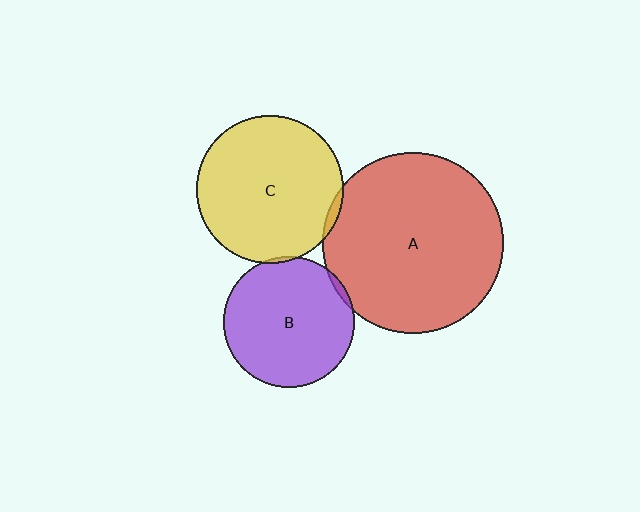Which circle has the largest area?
Circle A (red).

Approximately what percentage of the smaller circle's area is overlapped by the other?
Approximately 5%.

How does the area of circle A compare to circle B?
Approximately 1.9 times.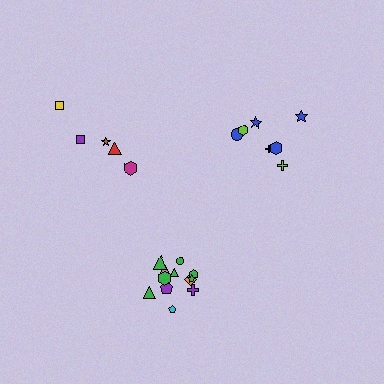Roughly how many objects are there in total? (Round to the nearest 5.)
Roughly 25 objects in total.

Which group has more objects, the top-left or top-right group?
The top-right group.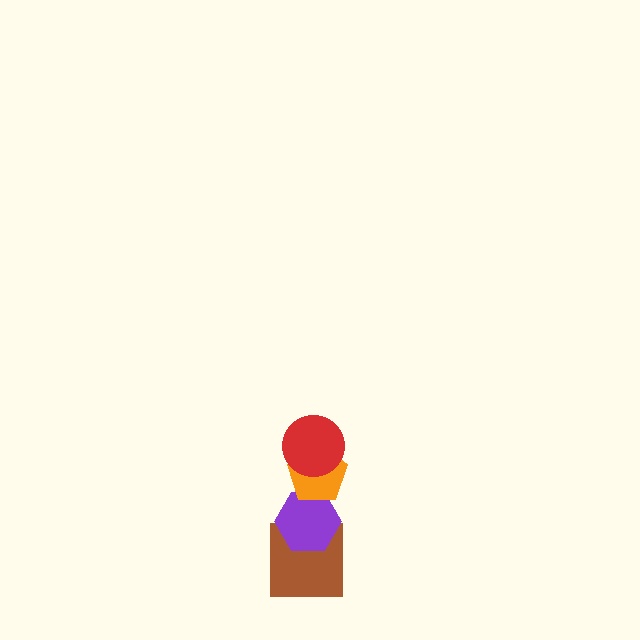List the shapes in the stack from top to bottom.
From top to bottom: the red circle, the orange pentagon, the purple hexagon, the brown square.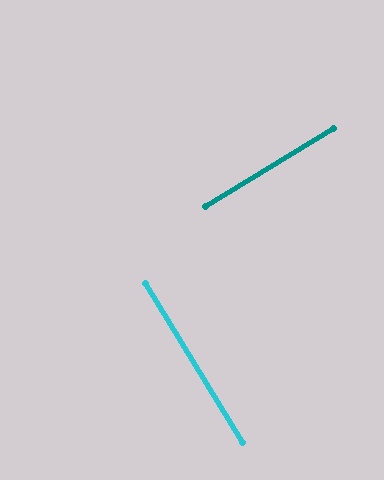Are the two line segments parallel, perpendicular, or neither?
Perpendicular — they meet at approximately 90°.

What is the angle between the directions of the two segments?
Approximately 90 degrees.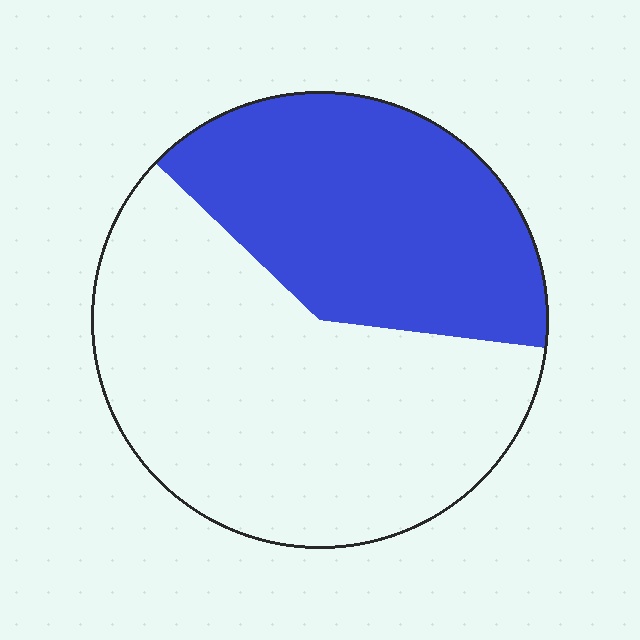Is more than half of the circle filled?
No.